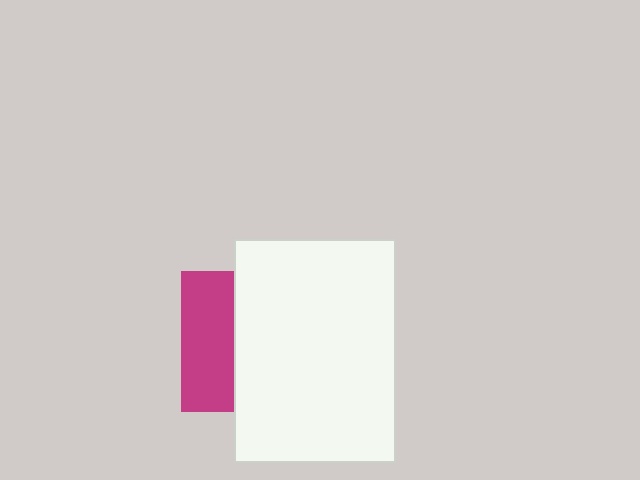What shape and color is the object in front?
The object in front is a white rectangle.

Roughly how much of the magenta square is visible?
A small part of it is visible (roughly 37%).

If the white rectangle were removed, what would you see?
You would see the complete magenta square.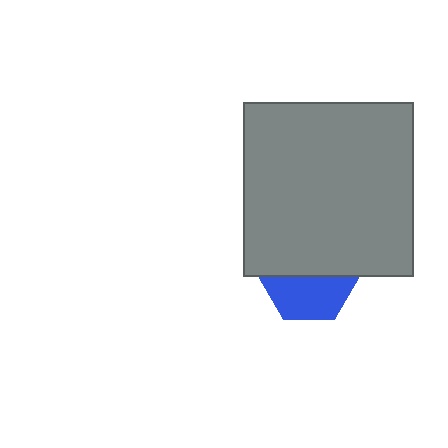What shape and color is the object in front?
The object in front is a gray rectangle.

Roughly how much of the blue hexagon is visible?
About half of it is visible (roughly 48%).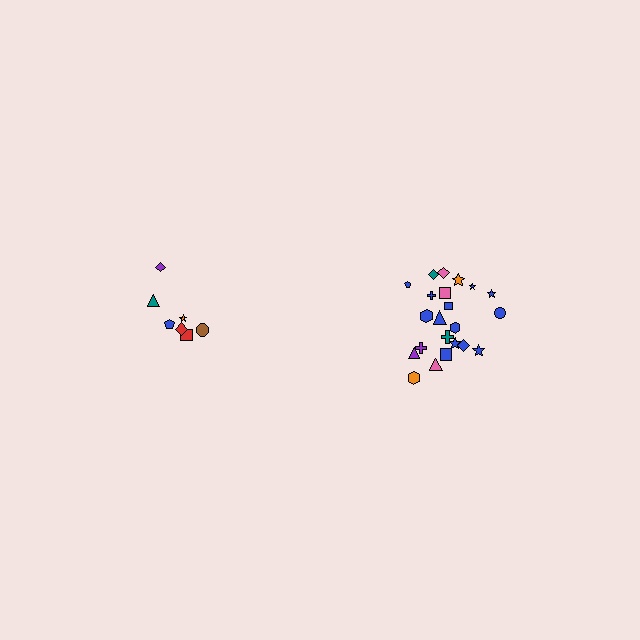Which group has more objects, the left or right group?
The right group.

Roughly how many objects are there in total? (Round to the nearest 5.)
Roughly 30 objects in total.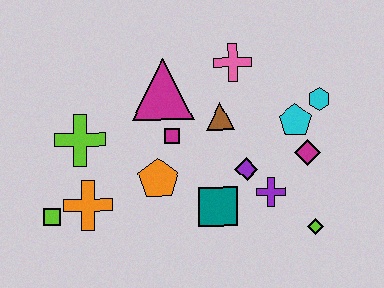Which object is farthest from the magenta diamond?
The lime square is farthest from the magenta diamond.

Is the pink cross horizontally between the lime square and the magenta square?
No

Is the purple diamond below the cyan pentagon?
Yes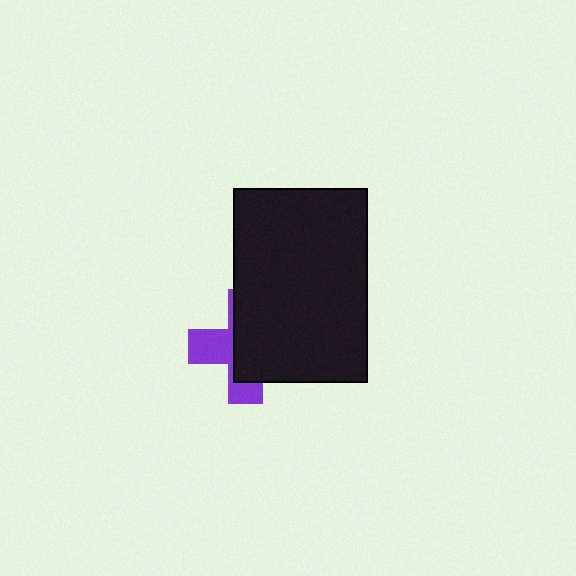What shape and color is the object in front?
The object in front is a black rectangle.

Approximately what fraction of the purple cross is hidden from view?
Roughly 61% of the purple cross is hidden behind the black rectangle.